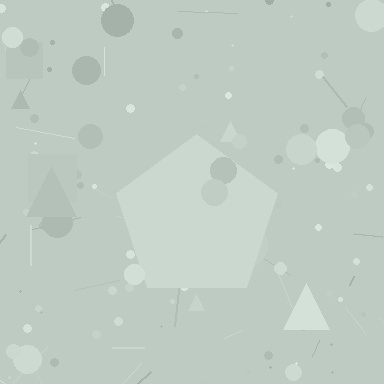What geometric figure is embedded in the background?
A pentagon is embedded in the background.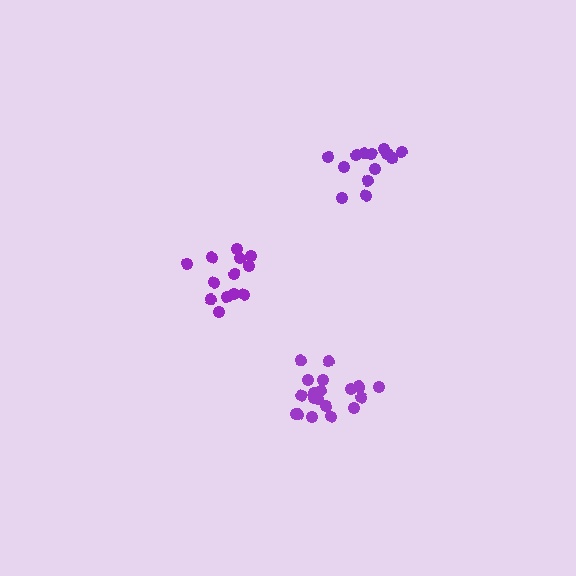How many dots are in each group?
Group 1: 13 dots, Group 2: 19 dots, Group 3: 13 dots (45 total).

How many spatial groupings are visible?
There are 3 spatial groupings.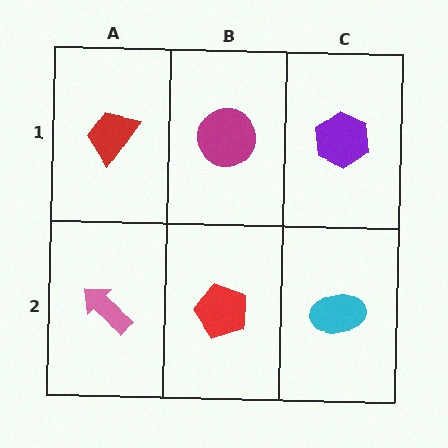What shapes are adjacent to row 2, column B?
A magenta circle (row 1, column B), a pink arrow (row 2, column A), a cyan ellipse (row 2, column C).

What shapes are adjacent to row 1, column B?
A red pentagon (row 2, column B), a red trapezoid (row 1, column A), a purple hexagon (row 1, column C).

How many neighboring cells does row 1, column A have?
2.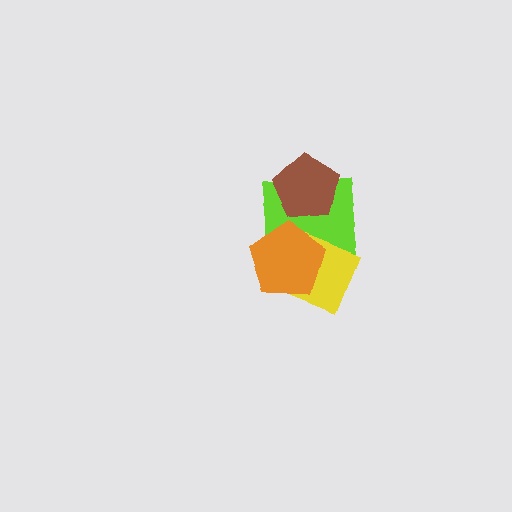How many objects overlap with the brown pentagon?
1 object overlaps with the brown pentagon.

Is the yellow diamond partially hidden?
Yes, it is partially covered by another shape.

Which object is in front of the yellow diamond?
The orange pentagon is in front of the yellow diamond.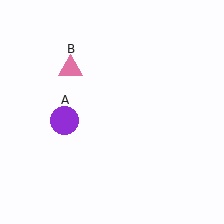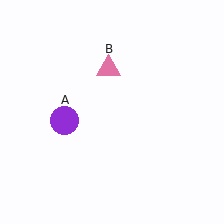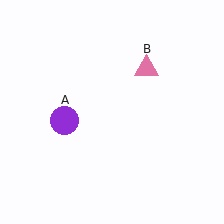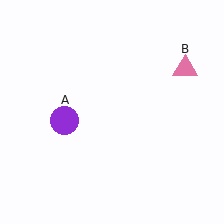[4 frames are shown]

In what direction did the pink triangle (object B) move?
The pink triangle (object B) moved right.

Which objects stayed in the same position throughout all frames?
Purple circle (object A) remained stationary.